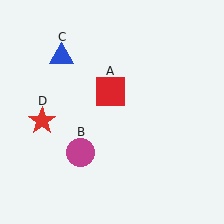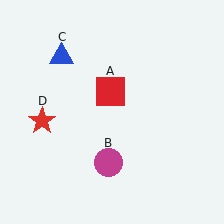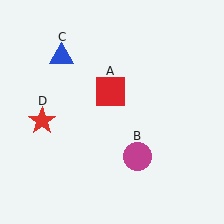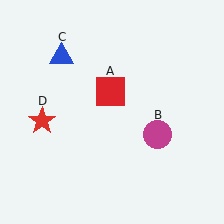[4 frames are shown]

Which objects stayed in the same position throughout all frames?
Red square (object A) and blue triangle (object C) and red star (object D) remained stationary.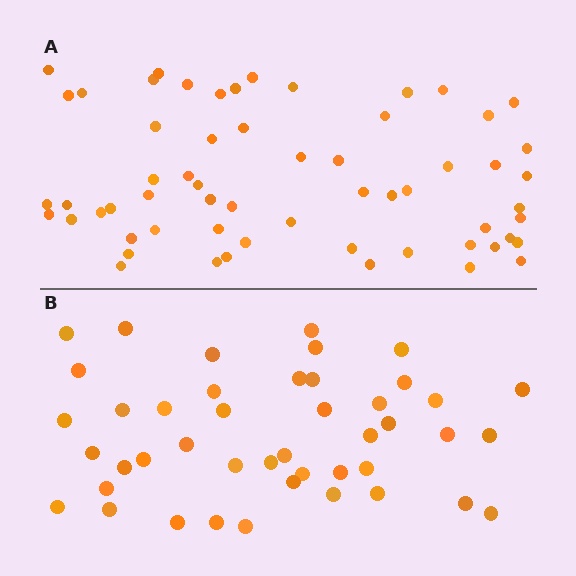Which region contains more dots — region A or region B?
Region A (the top region) has more dots.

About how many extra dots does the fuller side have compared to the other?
Region A has approximately 15 more dots than region B.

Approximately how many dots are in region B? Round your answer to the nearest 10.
About 40 dots. (The exact count is 44, which rounds to 40.)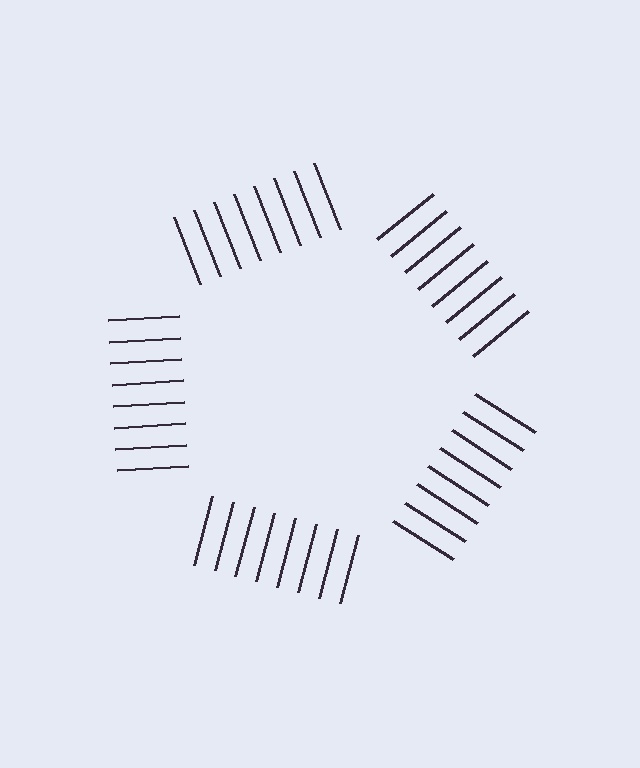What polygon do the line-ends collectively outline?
An illusory pentagon — the line segments terminate on its edges but no continuous stroke is drawn.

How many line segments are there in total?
40 — 8 along each of the 5 edges.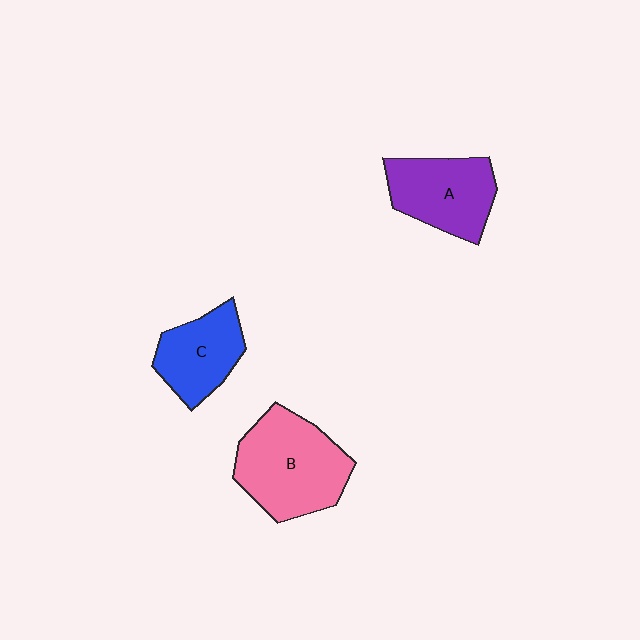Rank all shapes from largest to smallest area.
From largest to smallest: B (pink), A (purple), C (blue).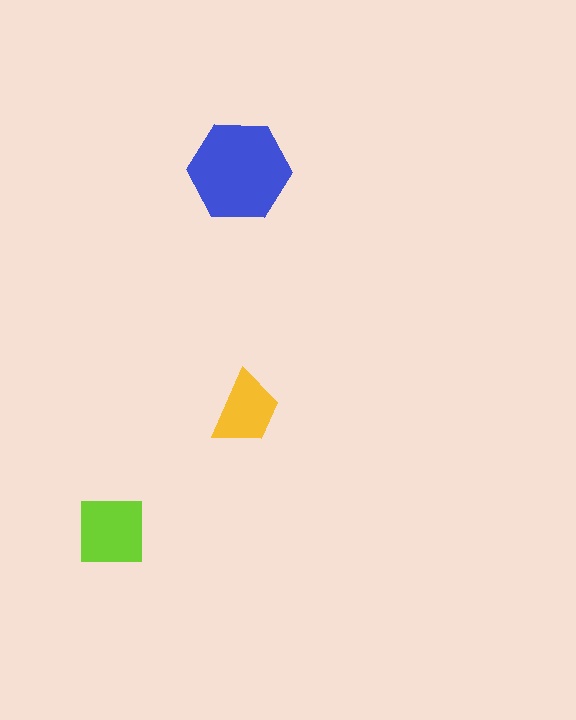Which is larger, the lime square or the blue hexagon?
The blue hexagon.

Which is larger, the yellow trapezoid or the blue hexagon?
The blue hexagon.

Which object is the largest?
The blue hexagon.